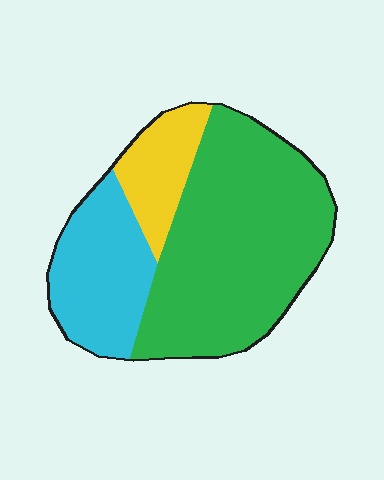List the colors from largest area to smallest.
From largest to smallest: green, cyan, yellow.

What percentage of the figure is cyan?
Cyan covers roughly 25% of the figure.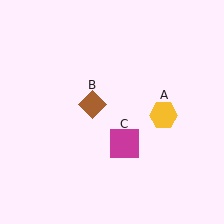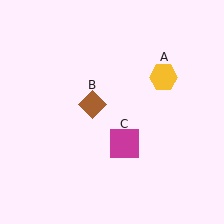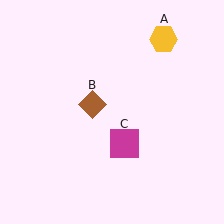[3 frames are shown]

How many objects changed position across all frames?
1 object changed position: yellow hexagon (object A).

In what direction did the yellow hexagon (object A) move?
The yellow hexagon (object A) moved up.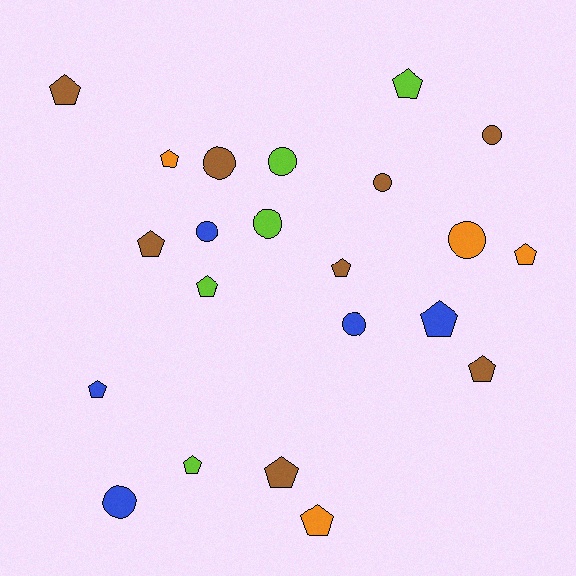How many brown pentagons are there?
There are 5 brown pentagons.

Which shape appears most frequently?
Pentagon, with 13 objects.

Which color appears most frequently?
Brown, with 8 objects.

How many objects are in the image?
There are 22 objects.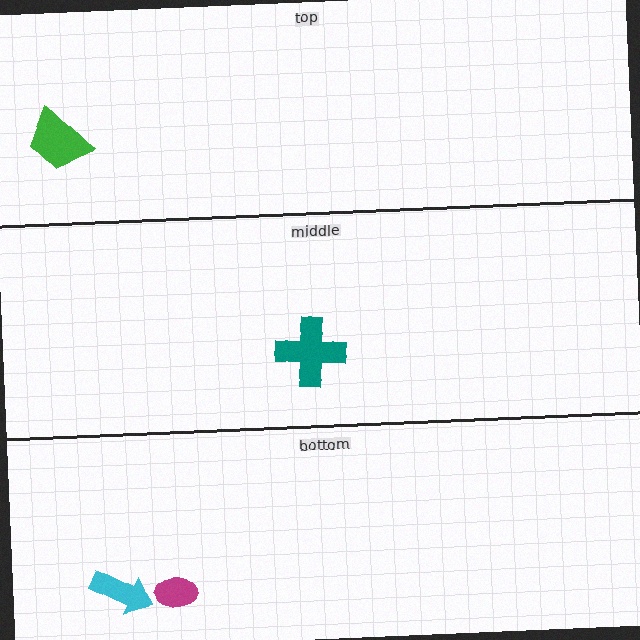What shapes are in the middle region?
The teal cross.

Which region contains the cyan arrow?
The bottom region.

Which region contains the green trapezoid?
The top region.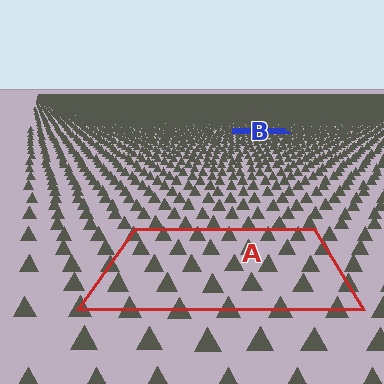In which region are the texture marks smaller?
The texture marks are smaller in region B, because it is farther away.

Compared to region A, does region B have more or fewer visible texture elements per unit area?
Region B has more texture elements per unit area — they are packed more densely because it is farther away.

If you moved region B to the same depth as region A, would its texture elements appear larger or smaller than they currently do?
They would appear larger. At a closer depth, the same texture elements are projected at a bigger on-screen size.